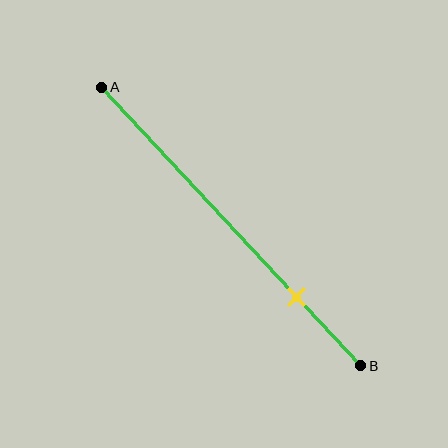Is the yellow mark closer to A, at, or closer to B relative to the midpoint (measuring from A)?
The yellow mark is closer to point B than the midpoint of segment AB.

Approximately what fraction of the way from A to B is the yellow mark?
The yellow mark is approximately 75% of the way from A to B.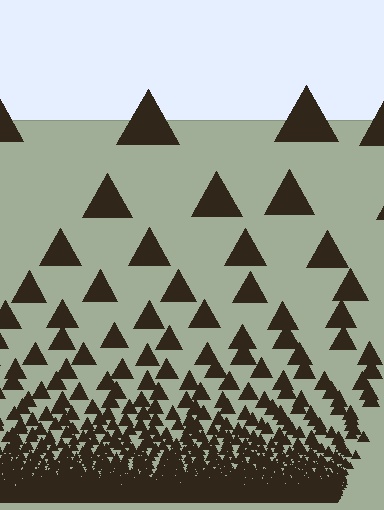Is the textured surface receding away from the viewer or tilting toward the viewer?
The surface appears to tilt toward the viewer. Texture elements get larger and sparser toward the top.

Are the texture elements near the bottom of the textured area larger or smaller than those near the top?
Smaller. The gradient is inverted — elements near the bottom are smaller and denser.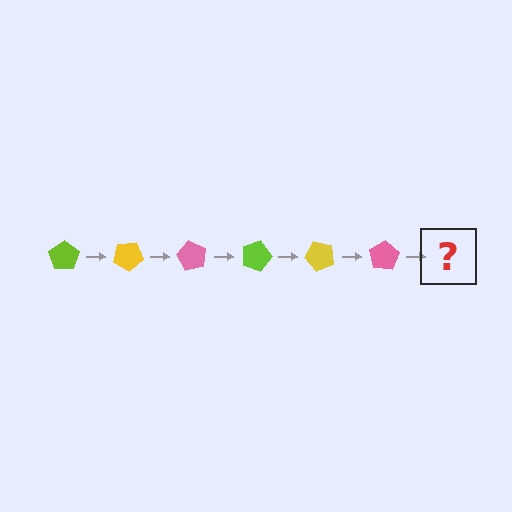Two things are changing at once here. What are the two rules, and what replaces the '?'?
The two rules are that it rotates 30 degrees each step and the color cycles through lime, yellow, and pink. The '?' should be a lime pentagon, rotated 180 degrees from the start.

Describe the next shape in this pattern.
It should be a lime pentagon, rotated 180 degrees from the start.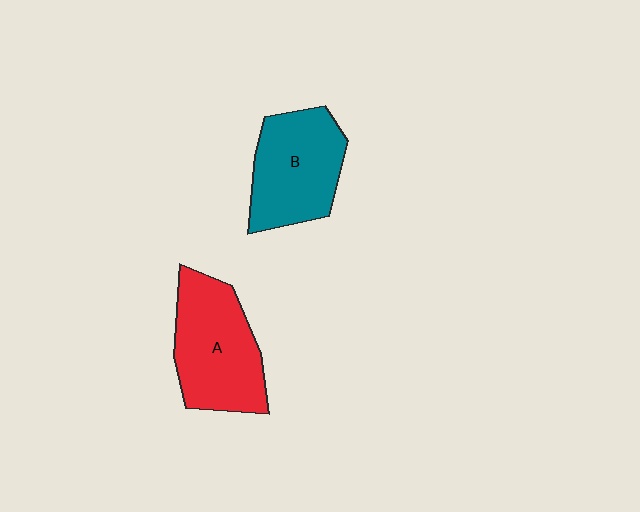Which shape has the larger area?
Shape A (red).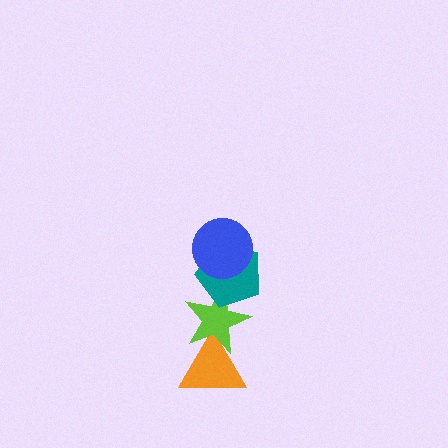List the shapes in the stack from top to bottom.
From top to bottom: the blue circle, the teal pentagon, the lime star, the orange triangle.